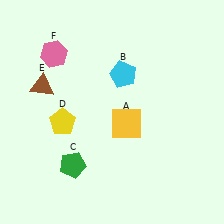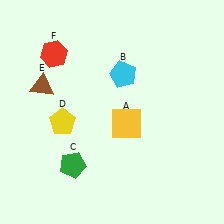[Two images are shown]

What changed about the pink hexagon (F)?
In Image 1, F is pink. In Image 2, it changed to red.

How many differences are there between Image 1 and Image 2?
There is 1 difference between the two images.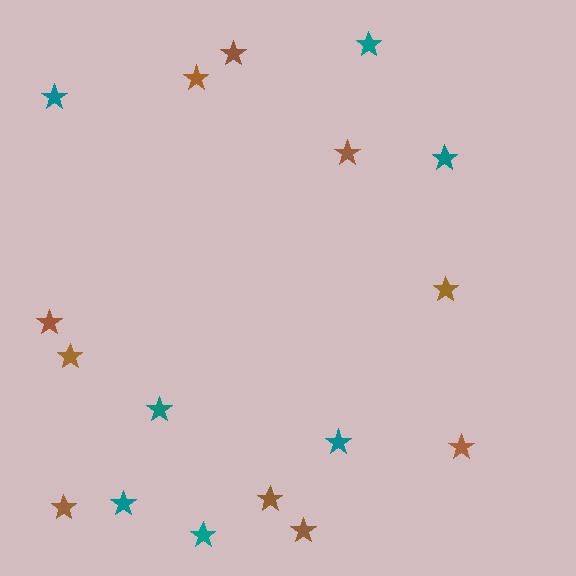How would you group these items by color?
There are 2 groups: one group of teal stars (7) and one group of brown stars (10).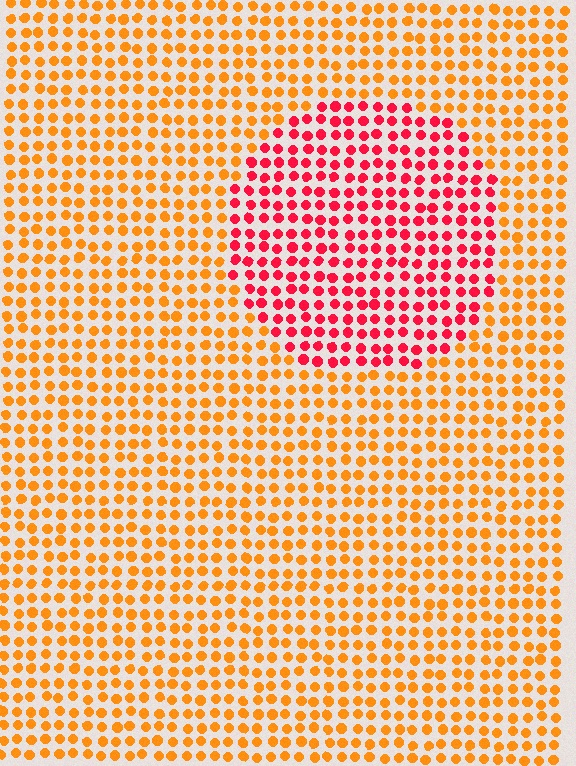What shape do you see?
I see a circle.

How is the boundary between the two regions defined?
The boundary is defined purely by a slight shift in hue (about 44 degrees). Spacing, size, and orientation are identical on both sides.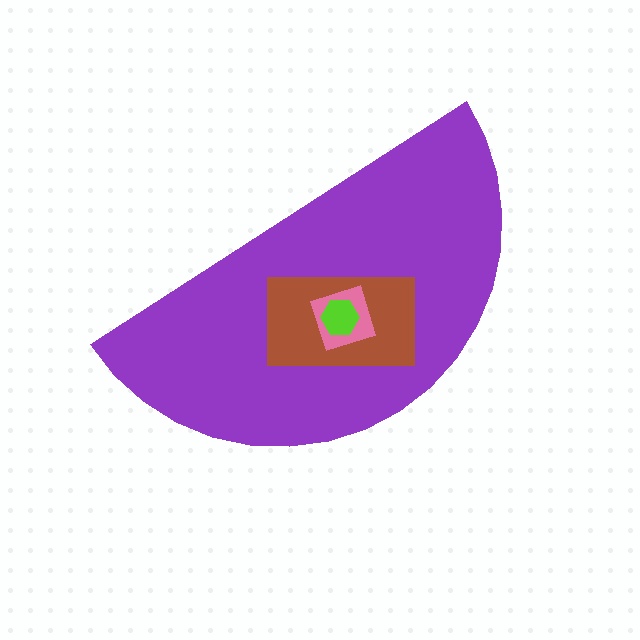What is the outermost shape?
The purple semicircle.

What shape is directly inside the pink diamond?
The lime hexagon.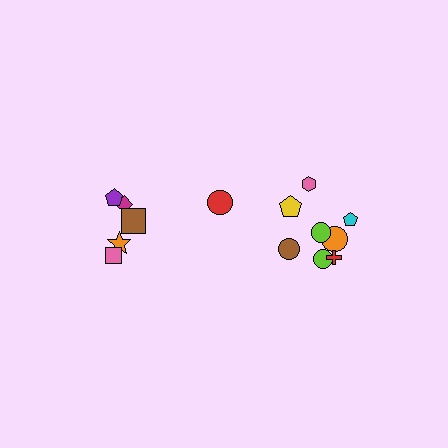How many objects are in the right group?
There are 8 objects.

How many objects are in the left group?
There are 6 objects.